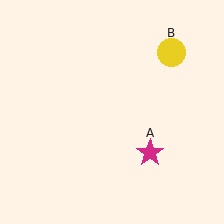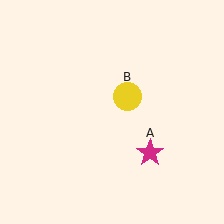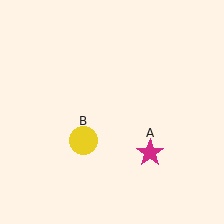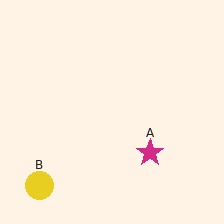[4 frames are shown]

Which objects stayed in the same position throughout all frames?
Magenta star (object A) remained stationary.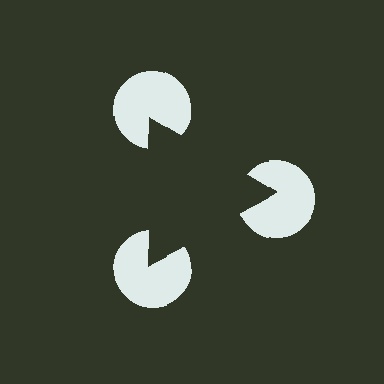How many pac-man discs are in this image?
There are 3 — one at each vertex of the illusory triangle.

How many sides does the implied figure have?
3 sides.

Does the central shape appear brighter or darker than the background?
It typically appears slightly darker than the background, even though no actual brightness change is drawn.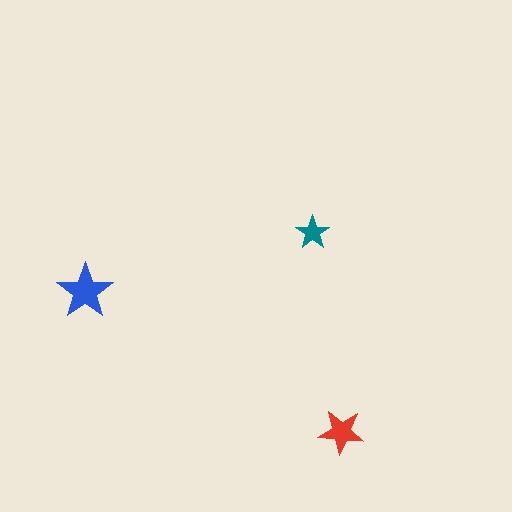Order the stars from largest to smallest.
the blue one, the red one, the teal one.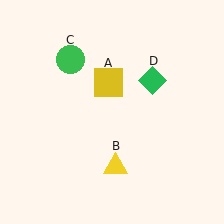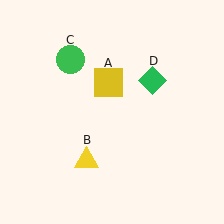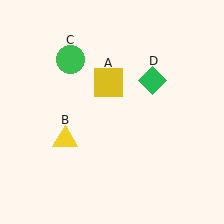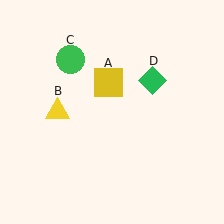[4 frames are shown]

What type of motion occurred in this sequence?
The yellow triangle (object B) rotated clockwise around the center of the scene.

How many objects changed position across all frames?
1 object changed position: yellow triangle (object B).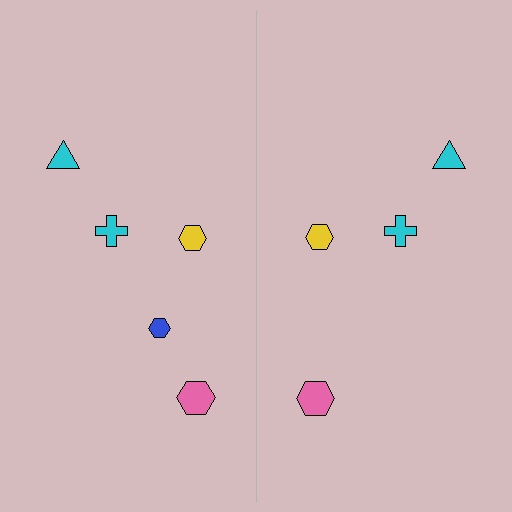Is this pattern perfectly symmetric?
No, the pattern is not perfectly symmetric. A blue hexagon is missing from the right side.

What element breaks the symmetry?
A blue hexagon is missing from the right side.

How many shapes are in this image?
There are 9 shapes in this image.